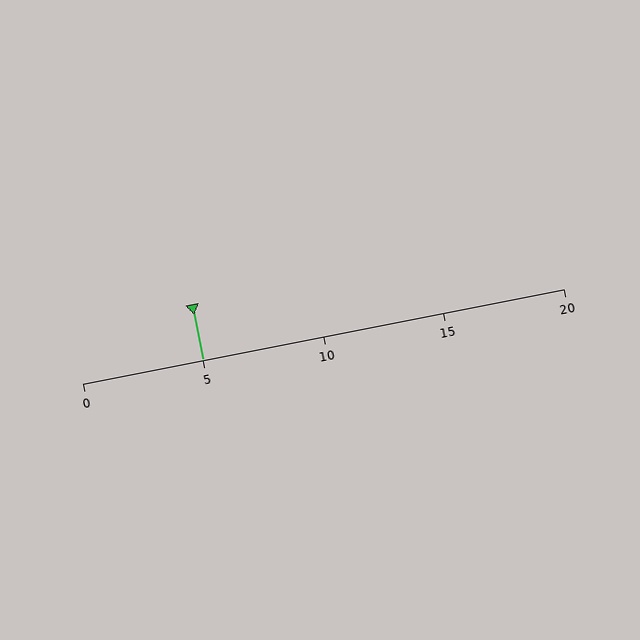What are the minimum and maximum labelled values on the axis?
The axis runs from 0 to 20.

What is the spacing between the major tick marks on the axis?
The major ticks are spaced 5 apart.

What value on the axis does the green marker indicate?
The marker indicates approximately 5.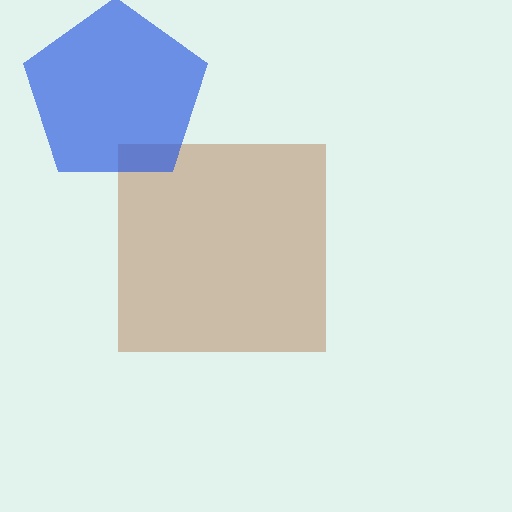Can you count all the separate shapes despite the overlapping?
Yes, there are 2 separate shapes.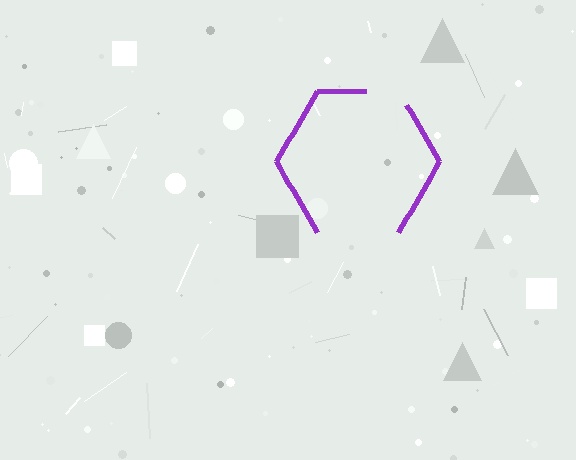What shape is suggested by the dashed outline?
The dashed outline suggests a hexagon.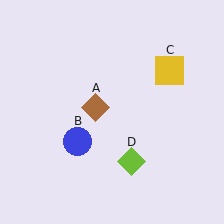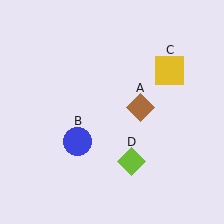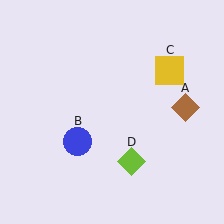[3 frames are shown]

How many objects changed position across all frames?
1 object changed position: brown diamond (object A).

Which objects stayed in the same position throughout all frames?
Blue circle (object B) and yellow square (object C) and lime diamond (object D) remained stationary.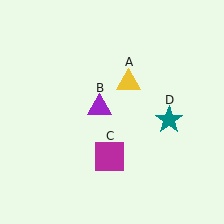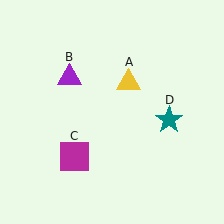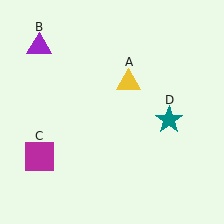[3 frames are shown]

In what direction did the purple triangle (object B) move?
The purple triangle (object B) moved up and to the left.